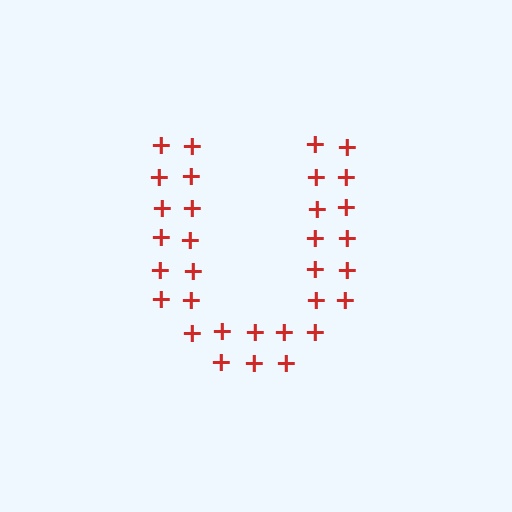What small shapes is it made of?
It is made of small plus signs.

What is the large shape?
The large shape is the letter U.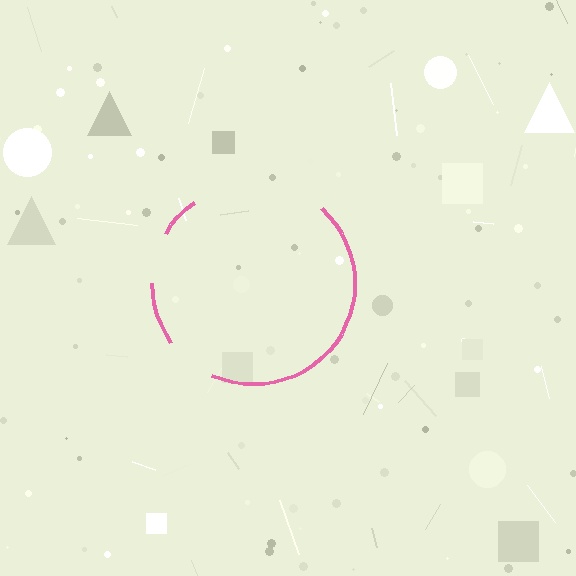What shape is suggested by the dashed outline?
The dashed outline suggests a circle.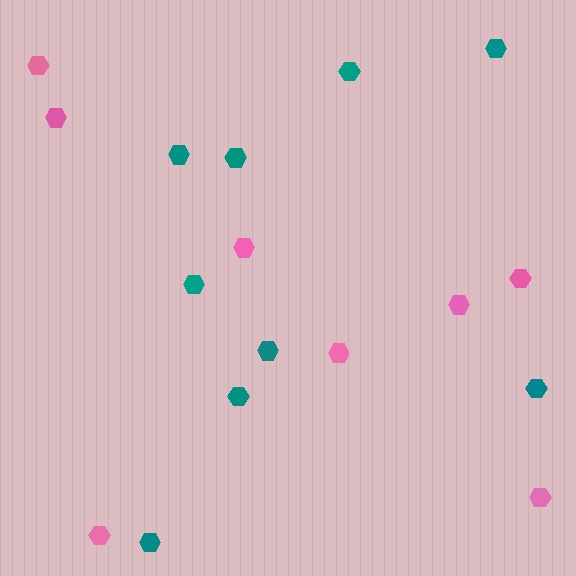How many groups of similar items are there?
There are 2 groups: one group of teal hexagons (9) and one group of pink hexagons (8).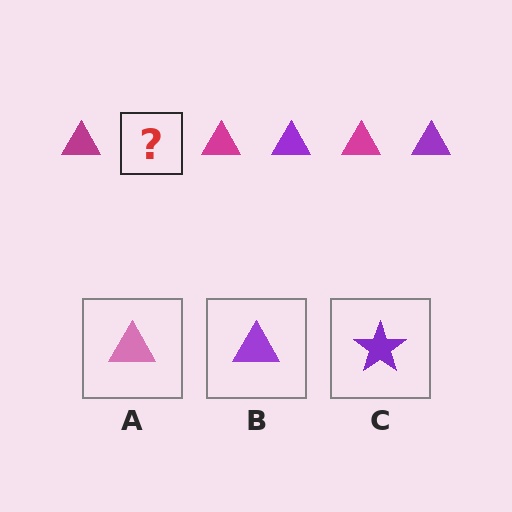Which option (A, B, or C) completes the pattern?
B.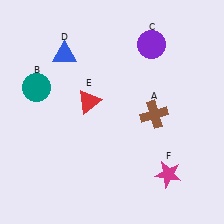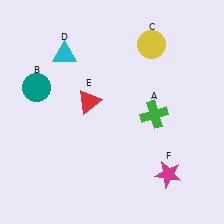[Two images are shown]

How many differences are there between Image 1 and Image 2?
There are 3 differences between the two images.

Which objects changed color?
A changed from brown to green. C changed from purple to yellow. D changed from blue to cyan.